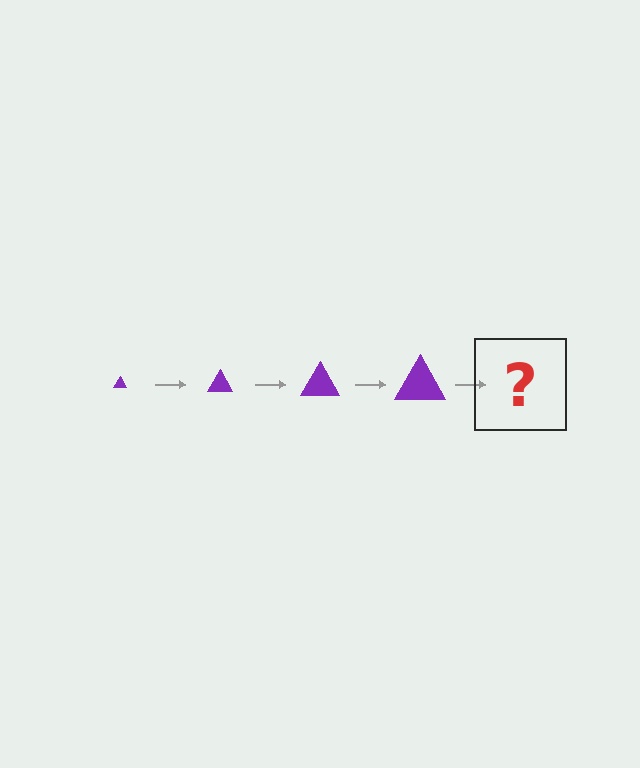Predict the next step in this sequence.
The next step is a purple triangle, larger than the previous one.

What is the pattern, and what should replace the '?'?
The pattern is that the triangle gets progressively larger each step. The '?' should be a purple triangle, larger than the previous one.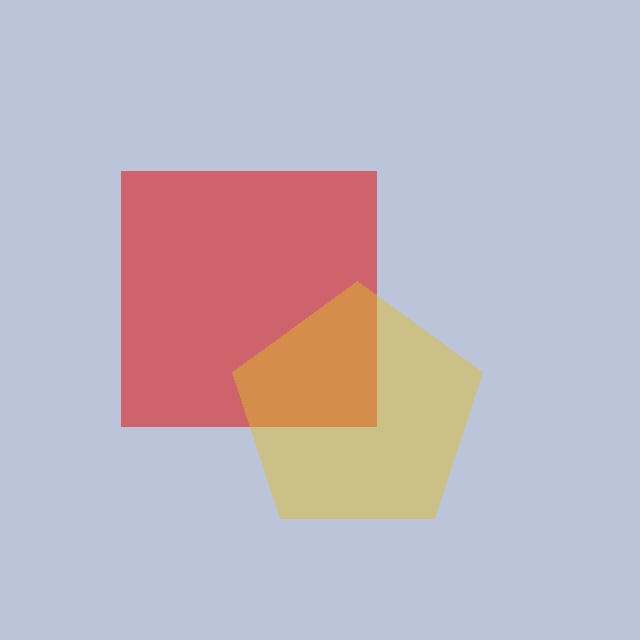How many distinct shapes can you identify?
There are 2 distinct shapes: a red square, a yellow pentagon.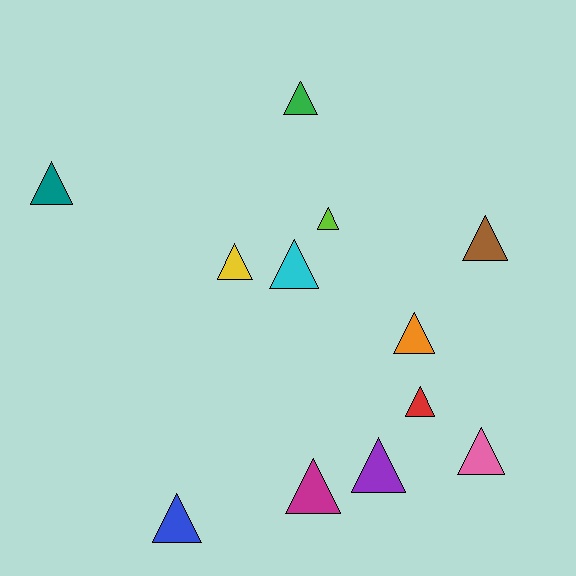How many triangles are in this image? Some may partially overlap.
There are 12 triangles.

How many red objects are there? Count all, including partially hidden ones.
There is 1 red object.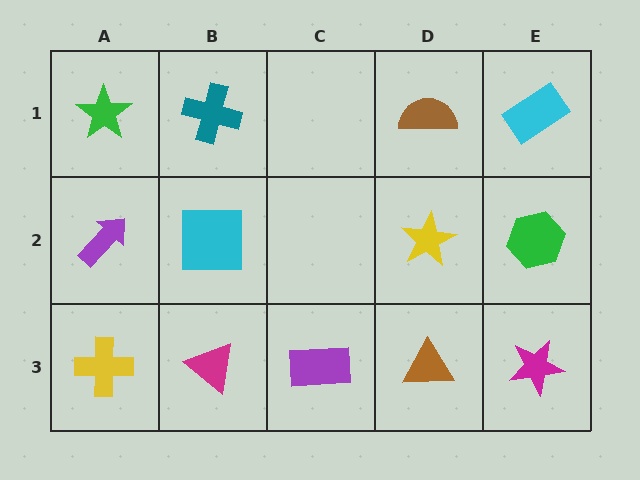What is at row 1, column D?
A brown semicircle.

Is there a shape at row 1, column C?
No, that cell is empty.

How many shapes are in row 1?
4 shapes.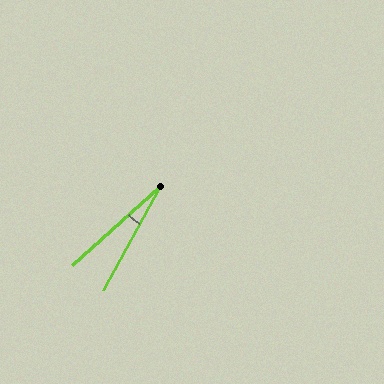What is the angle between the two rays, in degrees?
Approximately 19 degrees.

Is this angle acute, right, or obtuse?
It is acute.